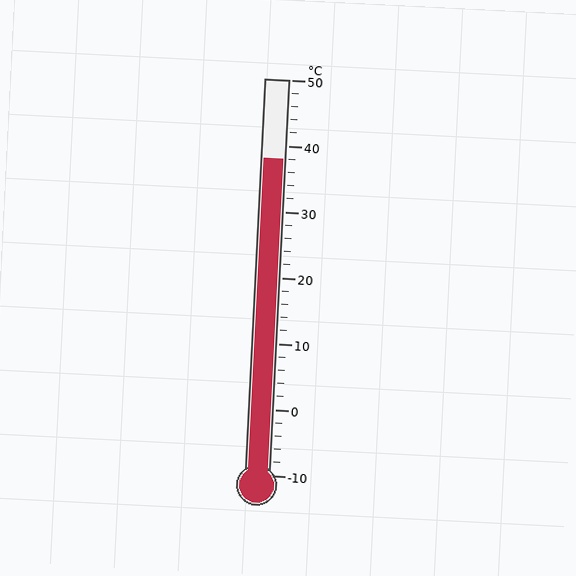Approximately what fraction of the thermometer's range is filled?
The thermometer is filled to approximately 80% of its range.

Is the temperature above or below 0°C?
The temperature is above 0°C.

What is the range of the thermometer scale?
The thermometer scale ranges from -10°C to 50°C.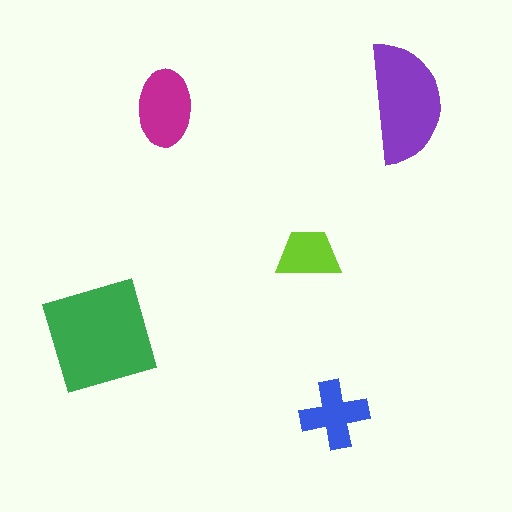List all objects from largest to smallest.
The green square, the purple semicircle, the magenta ellipse, the blue cross, the lime trapezoid.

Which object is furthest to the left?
The green square is leftmost.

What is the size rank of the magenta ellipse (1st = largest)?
3rd.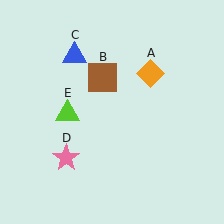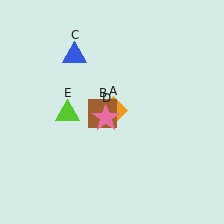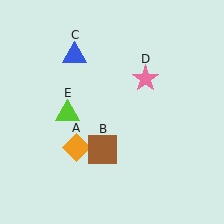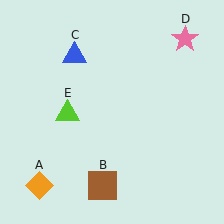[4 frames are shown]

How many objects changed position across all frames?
3 objects changed position: orange diamond (object A), brown square (object B), pink star (object D).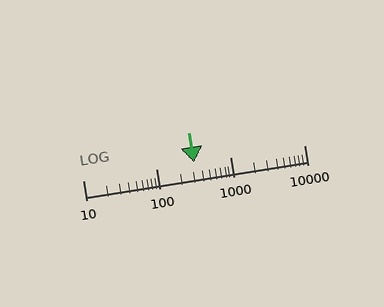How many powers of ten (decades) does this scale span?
The scale spans 3 decades, from 10 to 10000.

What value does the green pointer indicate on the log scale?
The pointer indicates approximately 320.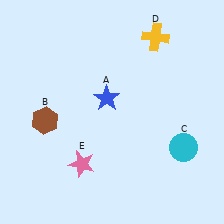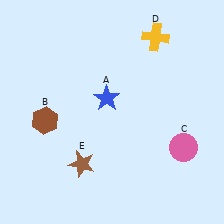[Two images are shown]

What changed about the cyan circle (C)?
In Image 1, C is cyan. In Image 2, it changed to pink.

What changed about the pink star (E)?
In Image 1, E is pink. In Image 2, it changed to brown.